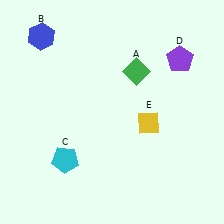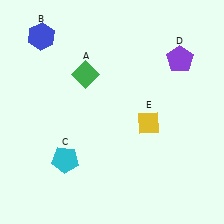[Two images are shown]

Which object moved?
The green diamond (A) moved left.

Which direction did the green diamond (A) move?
The green diamond (A) moved left.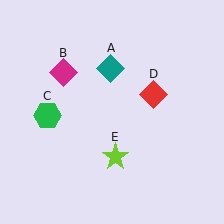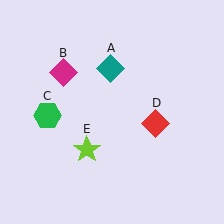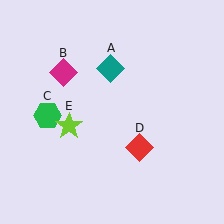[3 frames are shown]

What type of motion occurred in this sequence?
The red diamond (object D), lime star (object E) rotated clockwise around the center of the scene.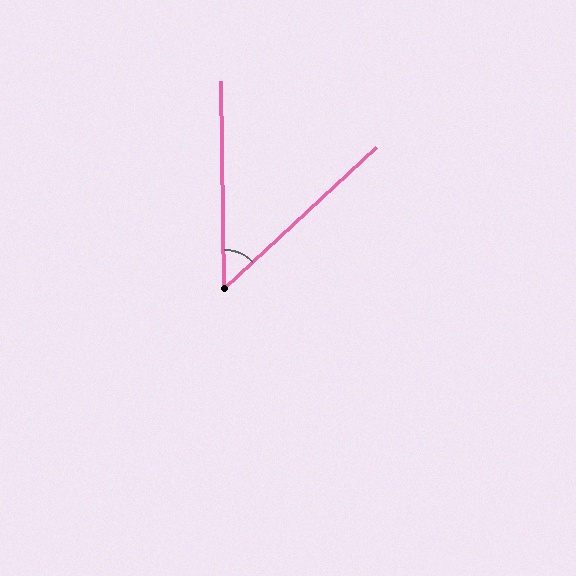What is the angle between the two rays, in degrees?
Approximately 48 degrees.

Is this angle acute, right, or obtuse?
It is acute.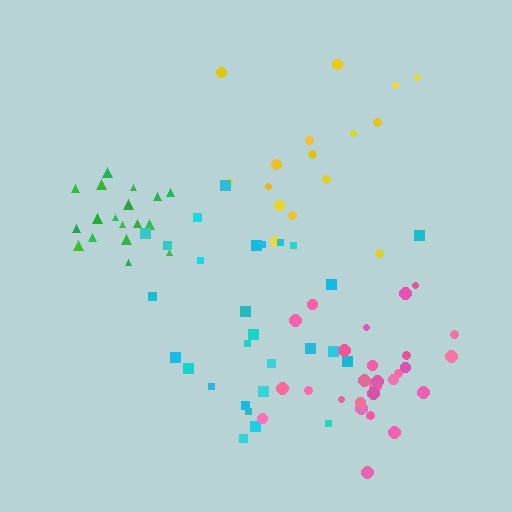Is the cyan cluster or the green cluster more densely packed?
Green.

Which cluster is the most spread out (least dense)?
Yellow.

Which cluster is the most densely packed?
Green.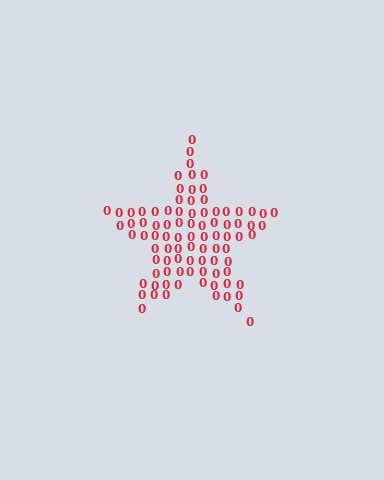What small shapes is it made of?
It is made of small digit 0's.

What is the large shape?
The large shape is a star.